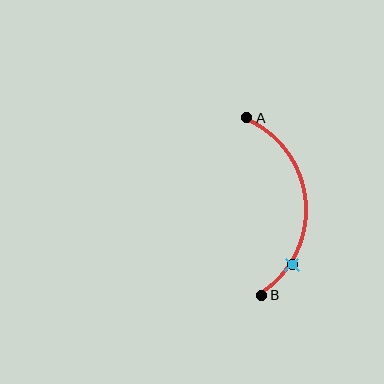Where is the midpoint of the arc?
The arc midpoint is the point on the curve farthest from the straight line joining A and B. It sits to the right of that line.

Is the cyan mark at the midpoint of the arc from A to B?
No. The cyan mark lies on the arc but is closer to endpoint B. The arc midpoint would be at the point on the curve equidistant along the arc from both A and B.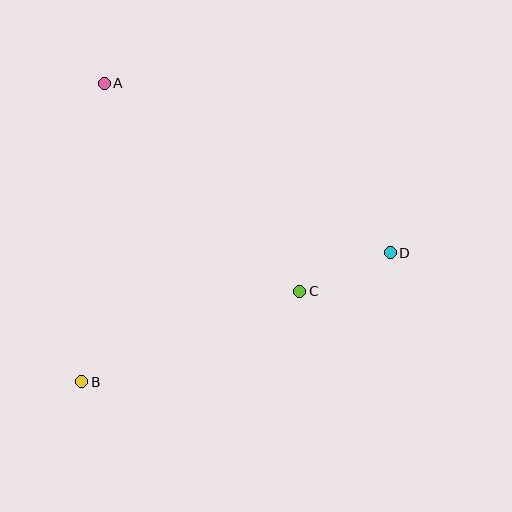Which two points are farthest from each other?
Points B and D are farthest from each other.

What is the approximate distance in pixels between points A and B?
The distance between A and B is approximately 299 pixels.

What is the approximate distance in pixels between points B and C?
The distance between B and C is approximately 236 pixels.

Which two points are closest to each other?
Points C and D are closest to each other.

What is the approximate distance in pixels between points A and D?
The distance between A and D is approximately 332 pixels.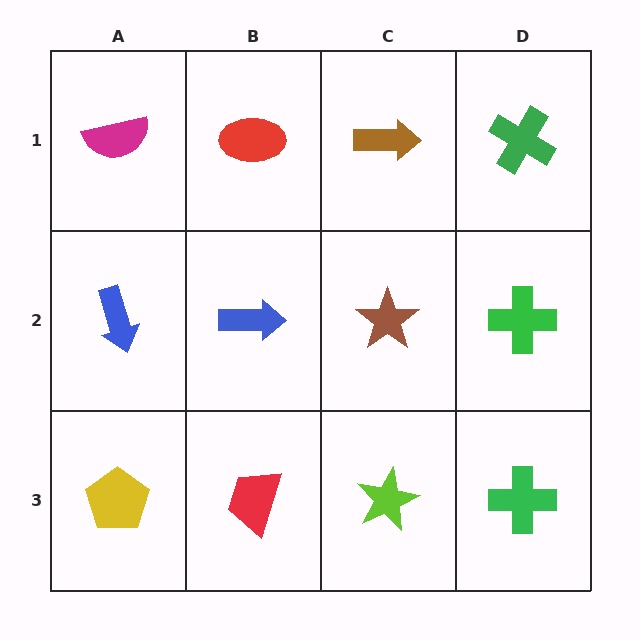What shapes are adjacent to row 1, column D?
A green cross (row 2, column D), a brown arrow (row 1, column C).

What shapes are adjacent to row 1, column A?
A blue arrow (row 2, column A), a red ellipse (row 1, column B).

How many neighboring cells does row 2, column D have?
3.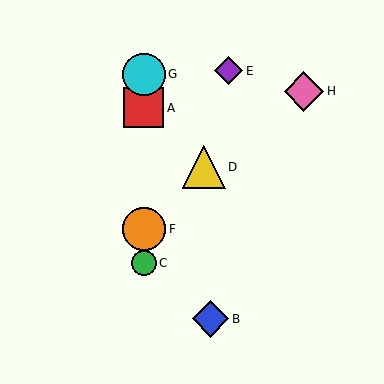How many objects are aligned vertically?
4 objects (A, C, F, G) are aligned vertically.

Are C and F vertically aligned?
Yes, both are at x≈144.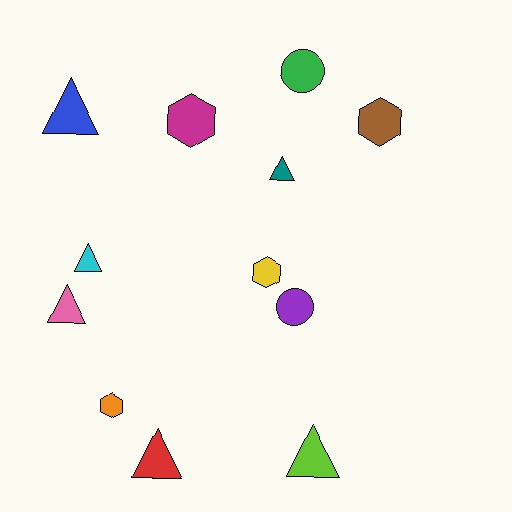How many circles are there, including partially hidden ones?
There are 2 circles.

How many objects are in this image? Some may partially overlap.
There are 12 objects.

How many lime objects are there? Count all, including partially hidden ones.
There is 1 lime object.